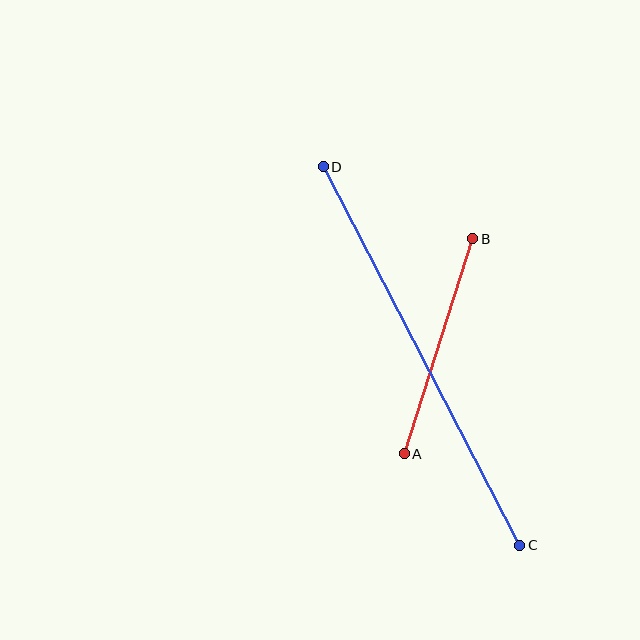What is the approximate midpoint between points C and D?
The midpoint is at approximately (421, 356) pixels.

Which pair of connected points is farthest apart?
Points C and D are farthest apart.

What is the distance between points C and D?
The distance is approximately 427 pixels.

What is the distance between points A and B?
The distance is approximately 226 pixels.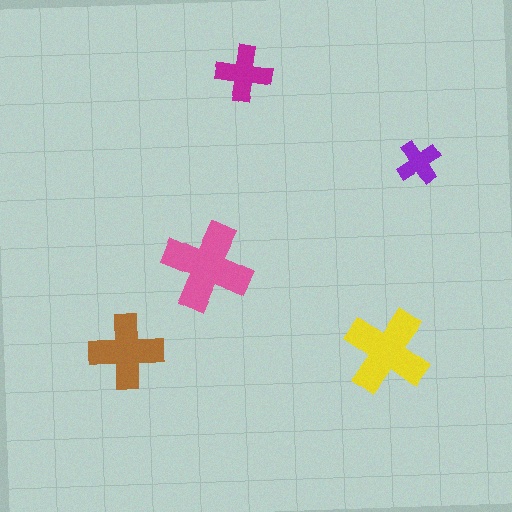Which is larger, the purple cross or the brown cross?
The brown one.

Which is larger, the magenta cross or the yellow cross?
The yellow one.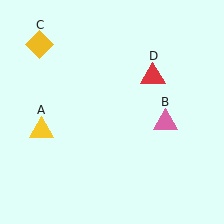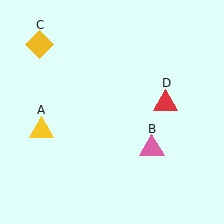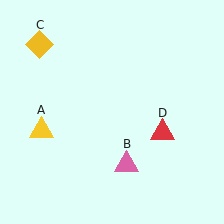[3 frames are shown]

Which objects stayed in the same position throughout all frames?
Yellow triangle (object A) and yellow diamond (object C) remained stationary.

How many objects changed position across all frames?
2 objects changed position: pink triangle (object B), red triangle (object D).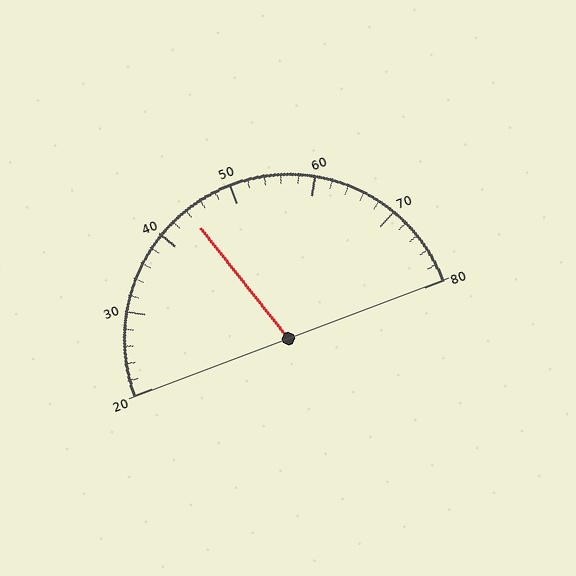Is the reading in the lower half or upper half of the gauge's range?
The reading is in the lower half of the range (20 to 80).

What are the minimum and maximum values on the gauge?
The gauge ranges from 20 to 80.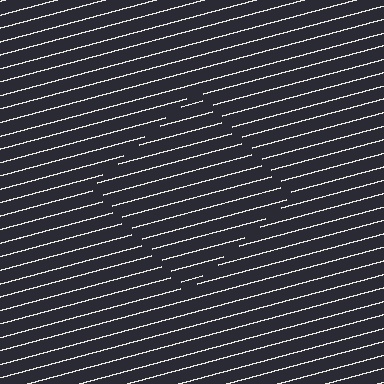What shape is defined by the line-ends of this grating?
An illusory square. The interior of the shape contains the same grating, shifted by half a period — the contour is defined by the phase discontinuity where line-ends from the inner and outer gratings abut.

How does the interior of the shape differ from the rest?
The interior of the shape contains the same grating, shifted by half a period — the contour is defined by the phase discontinuity where line-ends from the inner and outer gratings abut.